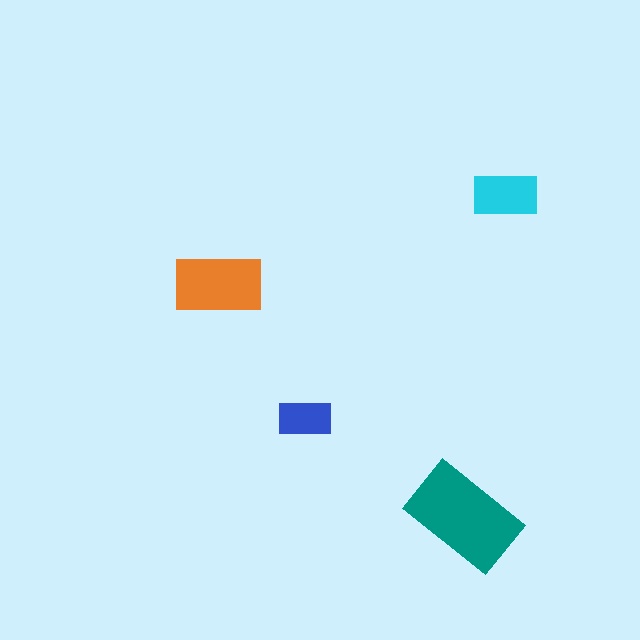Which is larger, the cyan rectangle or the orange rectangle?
The orange one.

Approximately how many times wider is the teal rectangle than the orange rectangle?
About 1.5 times wider.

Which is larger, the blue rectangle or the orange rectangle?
The orange one.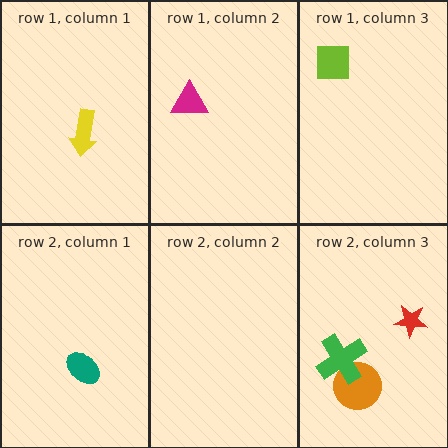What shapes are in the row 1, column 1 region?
The yellow arrow.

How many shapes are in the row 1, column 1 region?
1.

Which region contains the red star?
The row 2, column 3 region.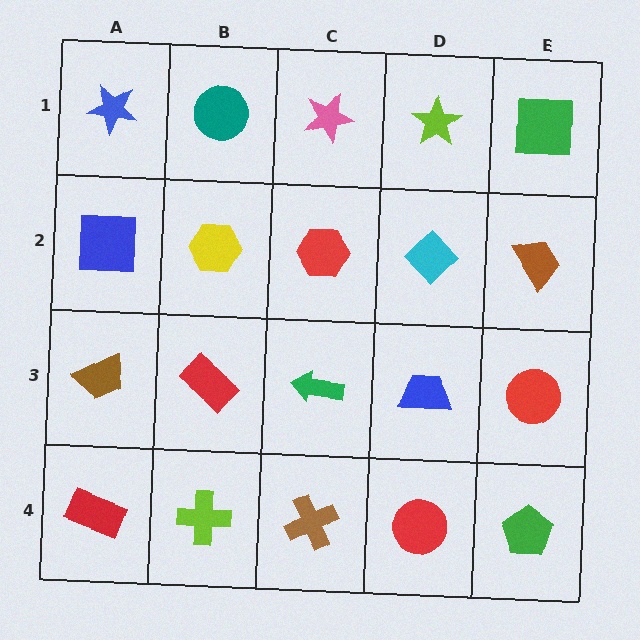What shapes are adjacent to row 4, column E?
A red circle (row 3, column E), a red circle (row 4, column D).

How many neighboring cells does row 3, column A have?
3.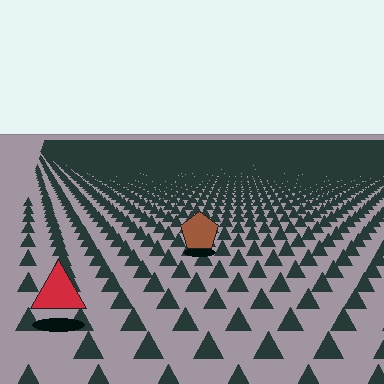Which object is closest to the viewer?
The red triangle is closest. The texture marks near it are larger and more spread out.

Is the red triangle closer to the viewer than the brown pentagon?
Yes. The red triangle is closer — you can tell from the texture gradient: the ground texture is coarser near it.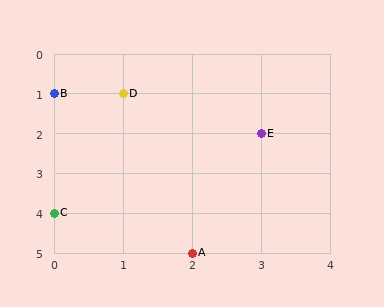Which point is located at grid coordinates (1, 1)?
Point D is at (1, 1).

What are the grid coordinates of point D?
Point D is at grid coordinates (1, 1).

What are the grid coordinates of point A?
Point A is at grid coordinates (2, 5).